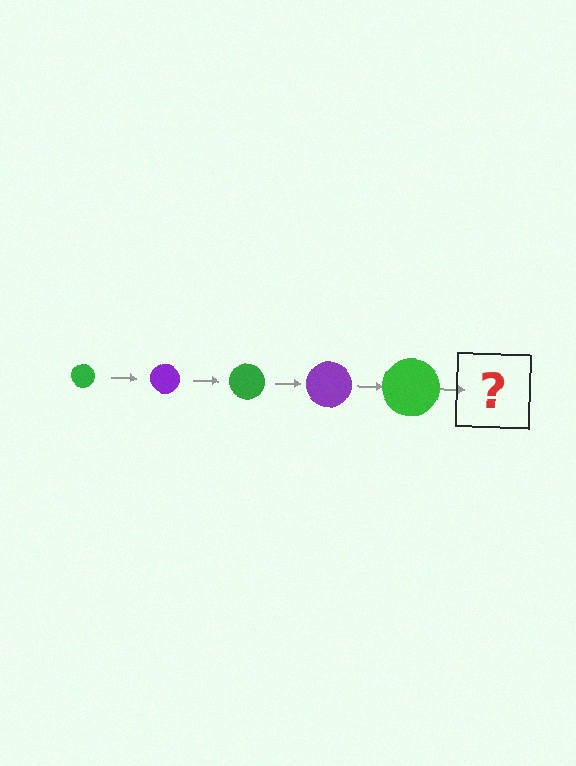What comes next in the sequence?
The next element should be a purple circle, larger than the previous one.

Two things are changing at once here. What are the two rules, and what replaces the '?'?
The two rules are that the circle grows larger each step and the color cycles through green and purple. The '?' should be a purple circle, larger than the previous one.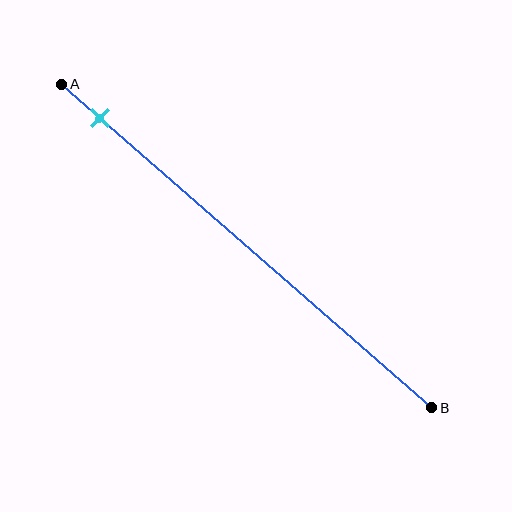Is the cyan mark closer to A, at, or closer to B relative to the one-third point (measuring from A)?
The cyan mark is closer to point A than the one-third point of segment AB.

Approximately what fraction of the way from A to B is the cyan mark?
The cyan mark is approximately 10% of the way from A to B.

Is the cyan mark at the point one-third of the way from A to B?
No, the mark is at about 10% from A, not at the 33% one-third point.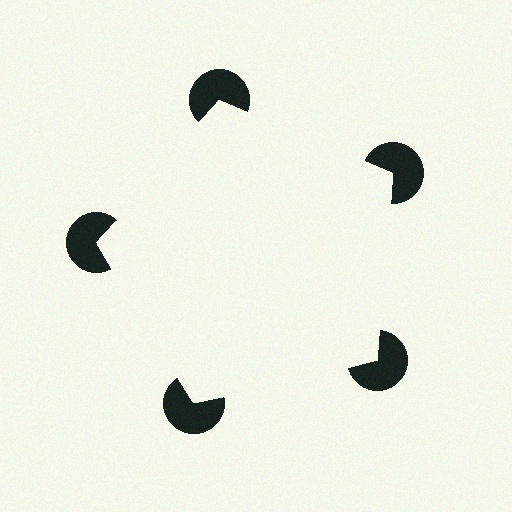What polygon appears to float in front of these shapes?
An illusory pentagon — its edges are inferred from the aligned wedge cuts in the pac-man discs, not physically drawn.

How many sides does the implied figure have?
5 sides.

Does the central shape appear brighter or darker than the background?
It typically appears slightly brighter than the background, even though no actual brightness change is drawn.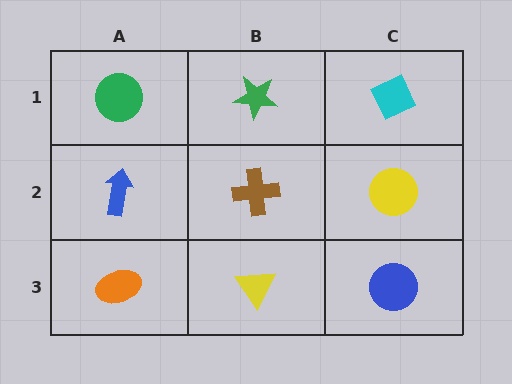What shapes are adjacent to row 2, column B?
A green star (row 1, column B), a yellow triangle (row 3, column B), a blue arrow (row 2, column A), a yellow circle (row 2, column C).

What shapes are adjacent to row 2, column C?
A cyan diamond (row 1, column C), a blue circle (row 3, column C), a brown cross (row 2, column B).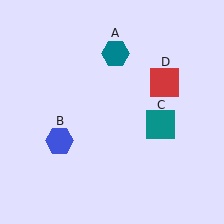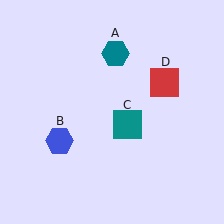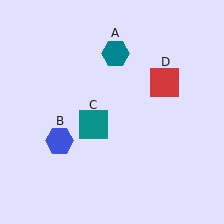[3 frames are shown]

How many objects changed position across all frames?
1 object changed position: teal square (object C).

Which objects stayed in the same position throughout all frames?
Teal hexagon (object A) and blue hexagon (object B) and red square (object D) remained stationary.